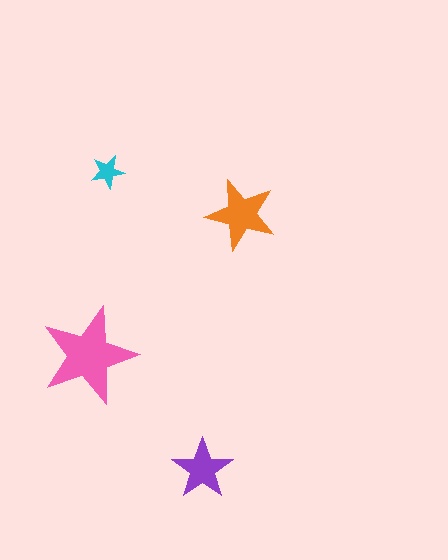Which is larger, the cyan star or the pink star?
The pink one.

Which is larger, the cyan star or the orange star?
The orange one.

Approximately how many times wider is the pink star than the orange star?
About 1.5 times wider.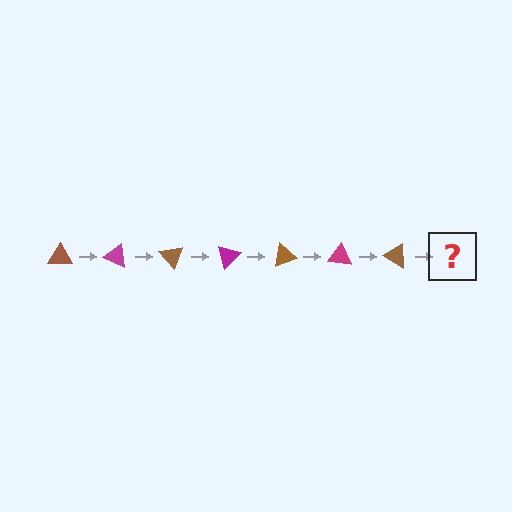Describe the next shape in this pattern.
It should be a magenta triangle, rotated 175 degrees from the start.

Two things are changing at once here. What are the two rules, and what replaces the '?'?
The two rules are that it rotates 25 degrees each step and the color cycles through brown and magenta. The '?' should be a magenta triangle, rotated 175 degrees from the start.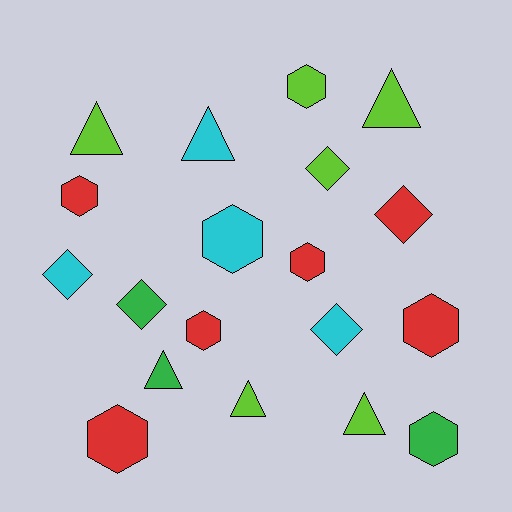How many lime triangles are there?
There are 4 lime triangles.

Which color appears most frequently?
Red, with 6 objects.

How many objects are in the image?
There are 19 objects.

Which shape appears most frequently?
Hexagon, with 8 objects.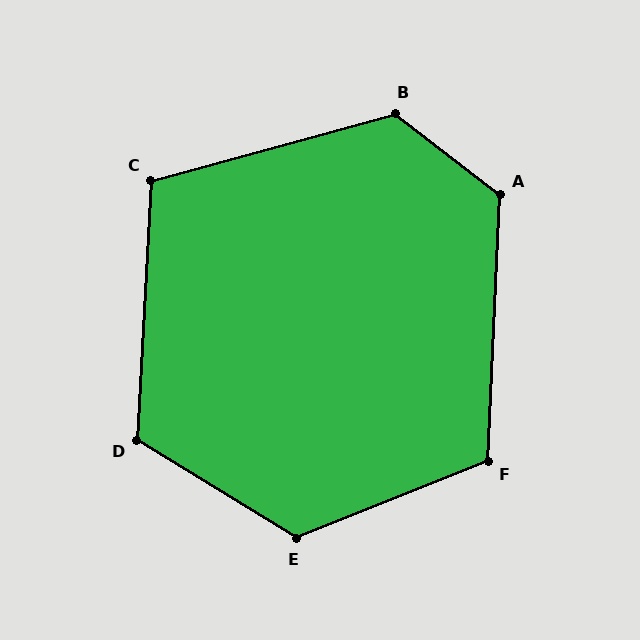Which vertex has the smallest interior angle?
C, at approximately 108 degrees.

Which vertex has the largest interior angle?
B, at approximately 127 degrees.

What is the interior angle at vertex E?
Approximately 127 degrees (obtuse).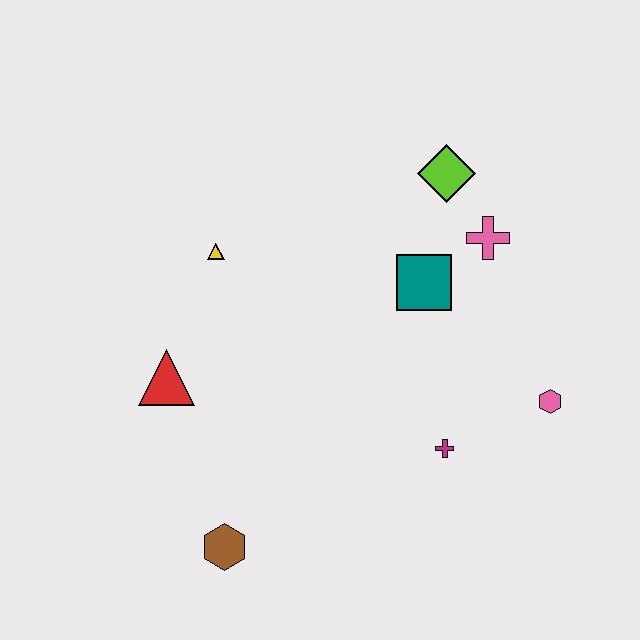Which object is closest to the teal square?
The pink cross is closest to the teal square.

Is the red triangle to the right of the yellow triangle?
No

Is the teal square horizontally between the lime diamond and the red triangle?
Yes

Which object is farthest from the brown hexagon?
The lime diamond is farthest from the brown hexagon.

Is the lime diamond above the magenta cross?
Yes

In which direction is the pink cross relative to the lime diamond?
The pink cross is below the lime diamond.